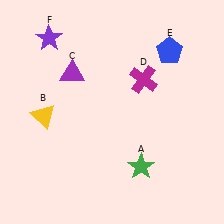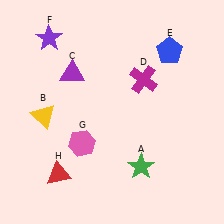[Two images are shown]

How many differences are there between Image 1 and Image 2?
There are 2 differences between the two images.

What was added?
A pink hexagon (G), a red triangle (H) were added in Image 2.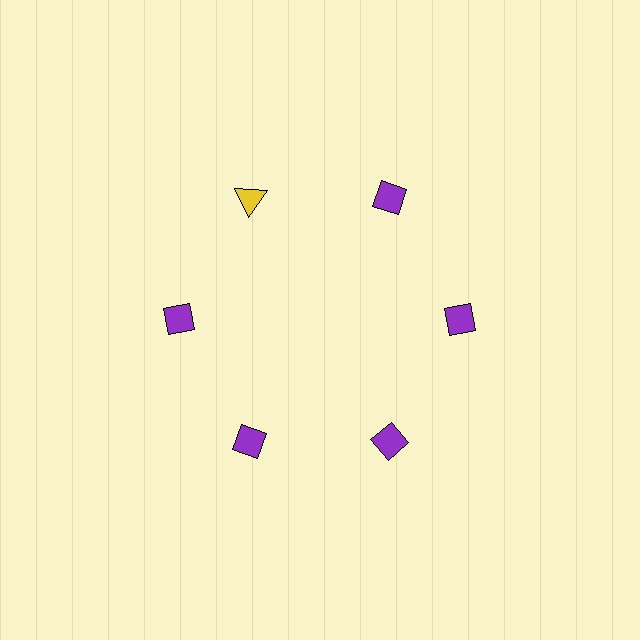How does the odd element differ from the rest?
It differs in both color (yellow instead of purple) and shape (triangle instead of diamond).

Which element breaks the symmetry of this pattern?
The yellow triangle at roughly the 11 o'clock position breaks the symmetry. All other shapes are purple diamonds.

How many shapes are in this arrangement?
There are 6 shapes arranged in a ring pattern.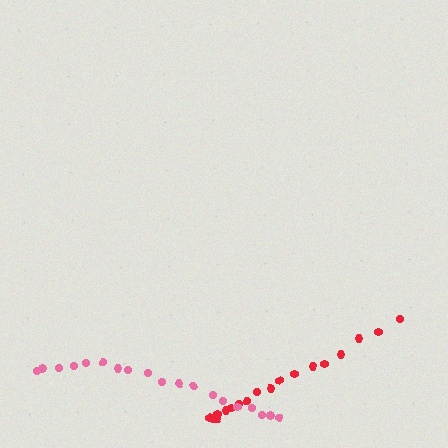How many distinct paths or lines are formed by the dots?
There are 2 distinct paths.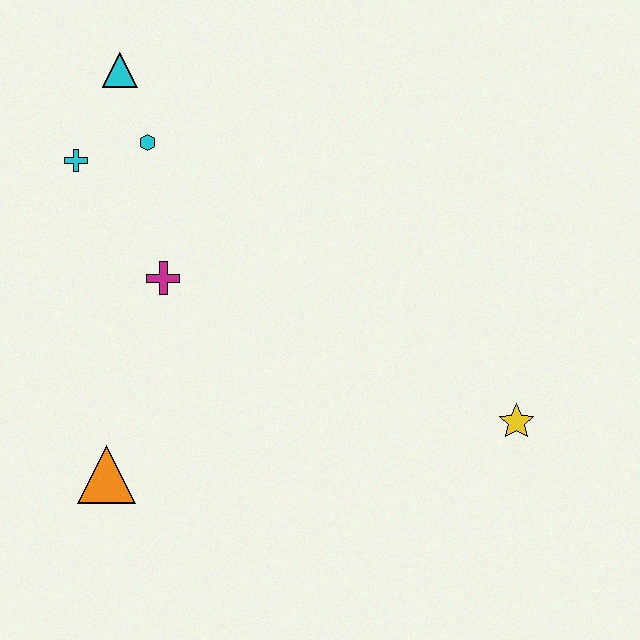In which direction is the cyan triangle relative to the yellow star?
The cyan triangle is to the left of the yellow star.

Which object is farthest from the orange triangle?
The yellow star is farthest from the orange triangle.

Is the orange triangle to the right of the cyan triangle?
No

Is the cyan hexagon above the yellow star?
Yes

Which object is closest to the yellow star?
The magenta cross is closest to the yellow star.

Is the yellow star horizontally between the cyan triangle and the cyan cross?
No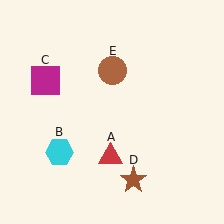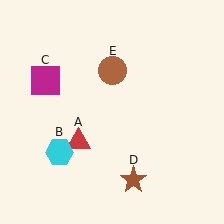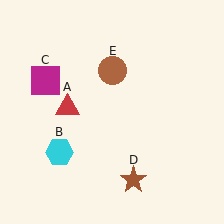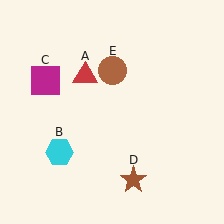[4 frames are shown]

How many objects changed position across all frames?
1 object changed position: red triangle (object A).